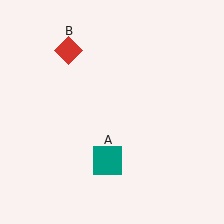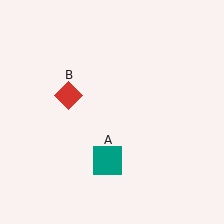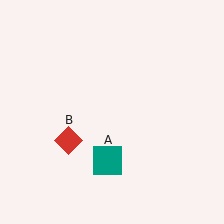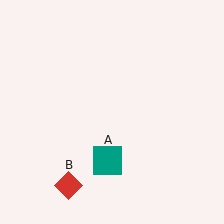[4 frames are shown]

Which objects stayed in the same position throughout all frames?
Teal square (object A) remained stationary.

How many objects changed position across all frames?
1 object changed position: red diamond (object B).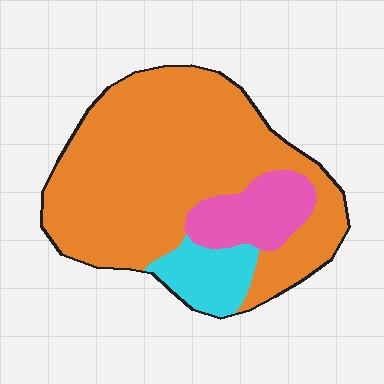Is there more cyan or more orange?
Orange.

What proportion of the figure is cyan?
Cyan covers 11% of the figure.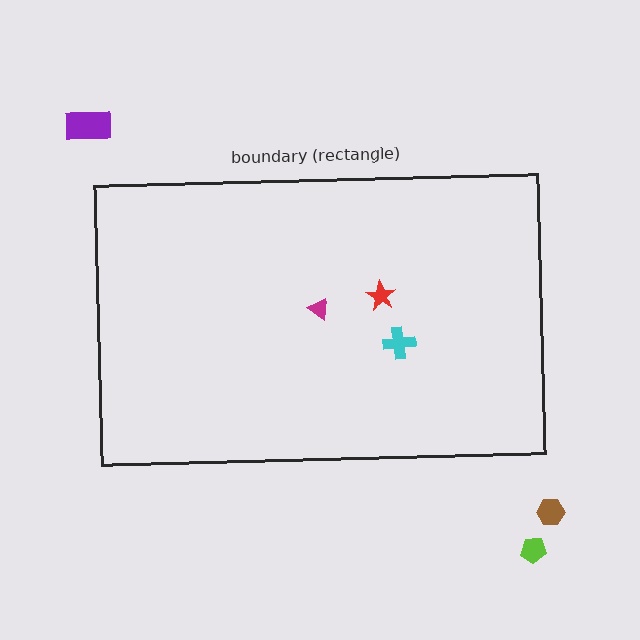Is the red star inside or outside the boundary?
Inside.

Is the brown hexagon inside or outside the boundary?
Outside.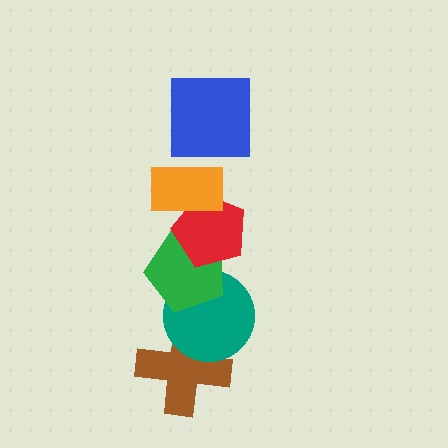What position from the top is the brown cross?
The brown cross is 6th from the top.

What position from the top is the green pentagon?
The green pentagon is 4th from the top.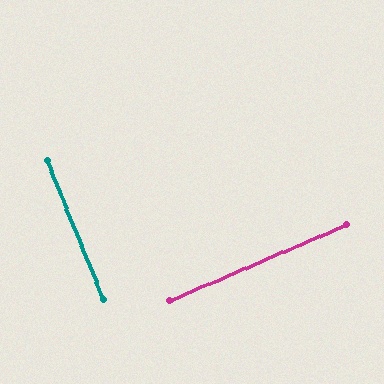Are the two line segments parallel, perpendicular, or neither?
Perpendicular — they meet at approximately 89°.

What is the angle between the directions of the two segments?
Approximately 89 degrees.